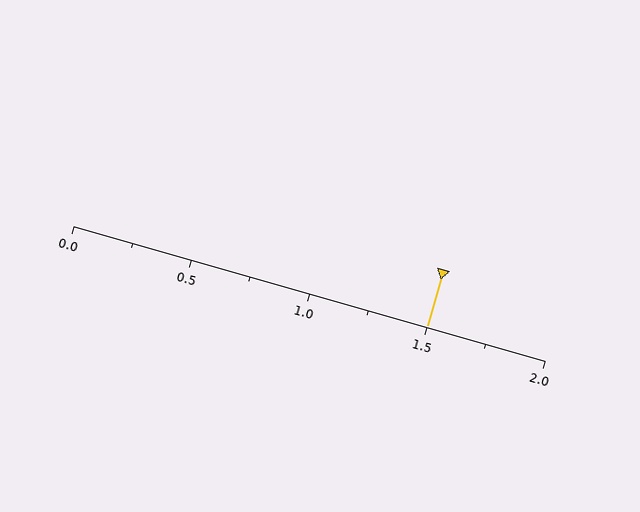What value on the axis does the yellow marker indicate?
The marker indicates approximately 1.5.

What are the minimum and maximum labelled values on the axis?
The axis runs from 0.0 to 2.0.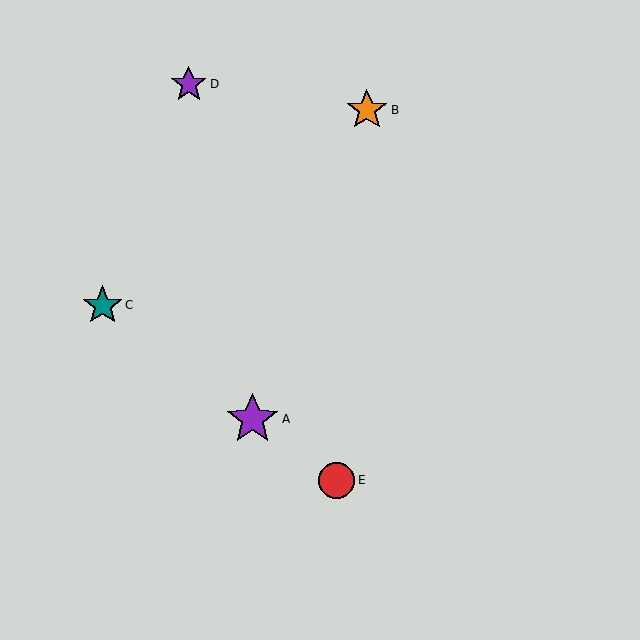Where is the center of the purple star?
The center of the purple star is at (253, 419).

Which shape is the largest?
The purple star (labeled A) is the largest.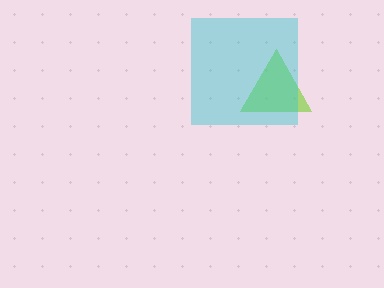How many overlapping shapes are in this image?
There are 2 overlapping shapes in the image.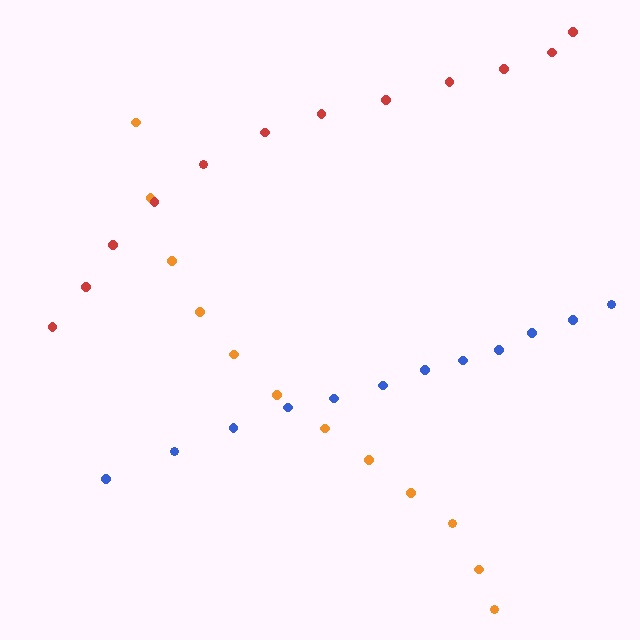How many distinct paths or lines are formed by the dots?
There are 3 distinct paths.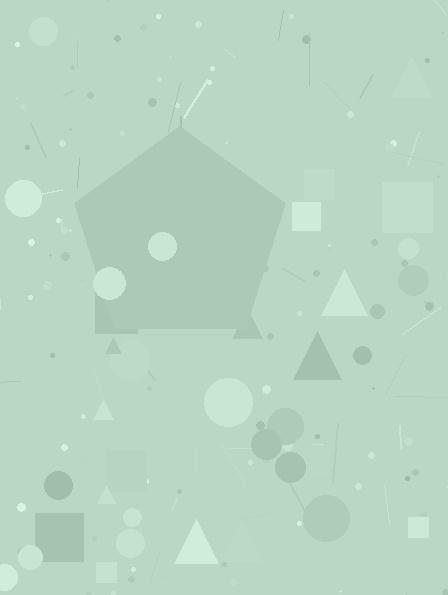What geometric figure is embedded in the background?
A pentagon is embedded in the background.